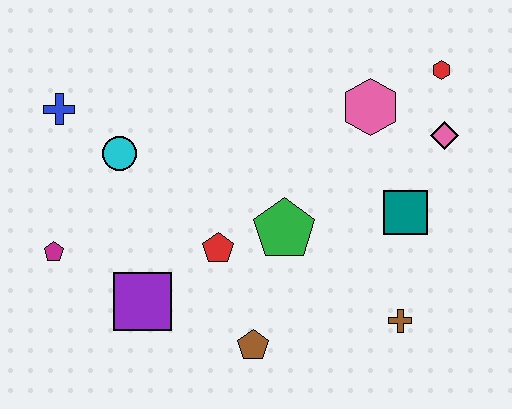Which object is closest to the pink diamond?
The red hexagon is closest to the pink diamond.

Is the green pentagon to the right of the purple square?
Yes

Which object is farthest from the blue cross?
The brown cross is farthest from the blue cross.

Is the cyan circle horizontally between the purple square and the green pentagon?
No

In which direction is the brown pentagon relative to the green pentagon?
The brown pentagon is below the green pentagon.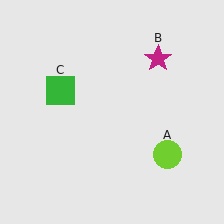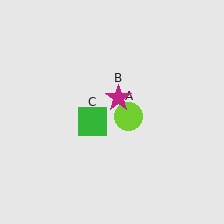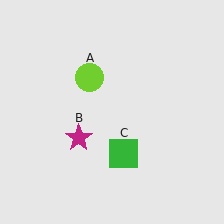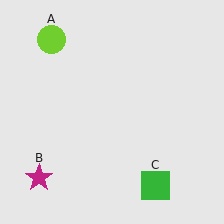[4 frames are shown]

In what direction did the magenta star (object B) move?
The magenta star (object B) moved down and to the left.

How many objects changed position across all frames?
3 objects changed position: lime circle (object A), magenta star (object B), green square (object C).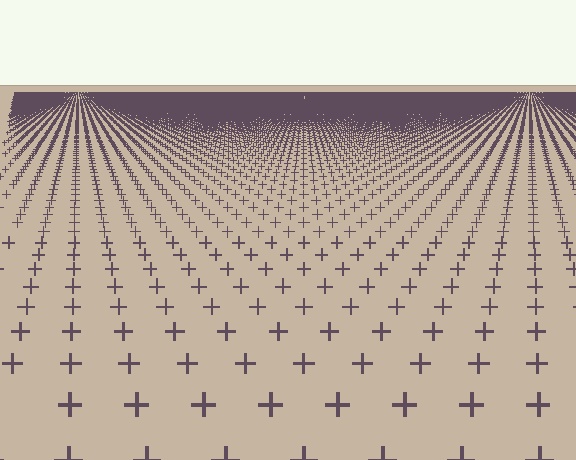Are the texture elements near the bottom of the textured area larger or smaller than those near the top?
Larger. Near the bottom, elements are closer to the viewer and appear at a bigger on-screen size.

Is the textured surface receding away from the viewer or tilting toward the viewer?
The surface is receding away from the viewer. Texture elements get smaller and denser toward the top.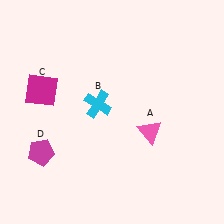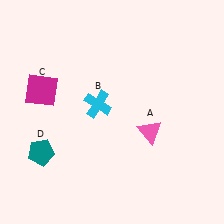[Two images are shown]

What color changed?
The pentagon (D) changed from magenta in Image 1 to teal in Image 2.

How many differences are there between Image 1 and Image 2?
There is 1 difference between the two images.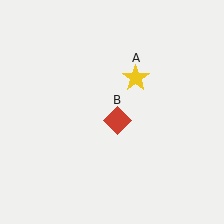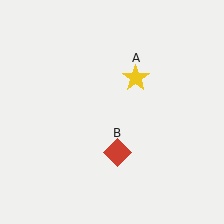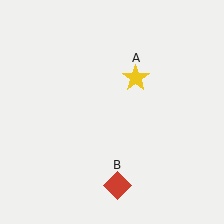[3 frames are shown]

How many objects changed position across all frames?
1 object changed position: red diamond (object B).